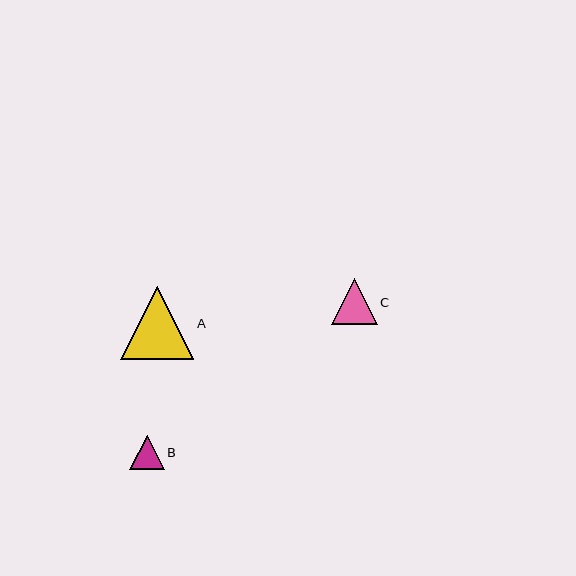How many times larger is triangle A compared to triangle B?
Triangle A is approximately 2.1 times the size of triangle B.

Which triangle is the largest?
Triangle A is the largest with a size of approximately 73 pixels.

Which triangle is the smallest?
Triangle B is the smallest with a size of approximately 35 pixels.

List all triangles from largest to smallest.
From largest to smallest: A, C, B.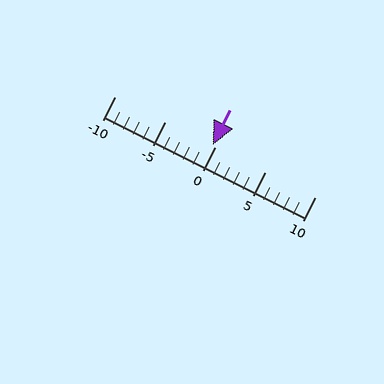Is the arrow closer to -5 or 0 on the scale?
The arrow is closer to 0.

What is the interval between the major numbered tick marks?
The major tick marks are spaced 5 units apart.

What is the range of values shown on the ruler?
The ruler shows values from -10 to 10.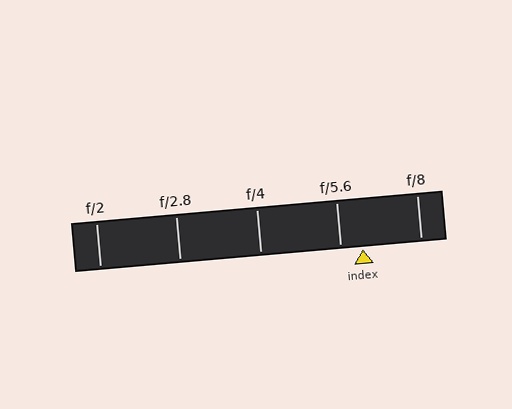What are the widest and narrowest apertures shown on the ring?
The widest aperture shown is f/2 and the narrowest is f/8.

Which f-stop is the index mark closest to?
The index mark is closest to f/5.6.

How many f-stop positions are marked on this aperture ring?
There are 5 f-stop positions marked.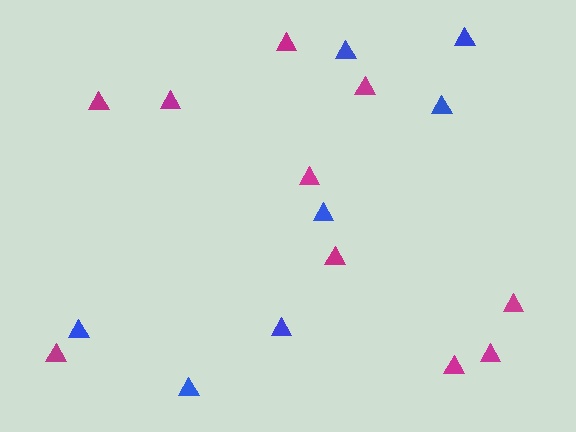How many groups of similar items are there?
There are 2 groups: one group of blue triangles (7) and one group of magenta triangles (10).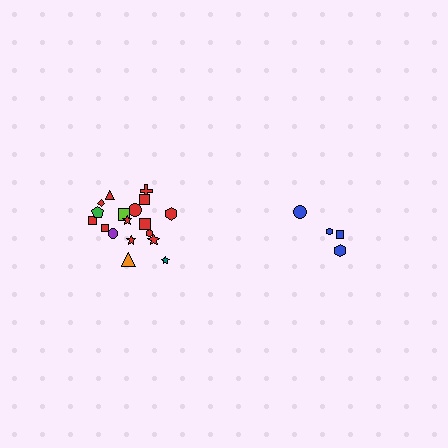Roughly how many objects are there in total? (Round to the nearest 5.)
Roughly 20 objects in total.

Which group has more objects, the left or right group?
The left group.